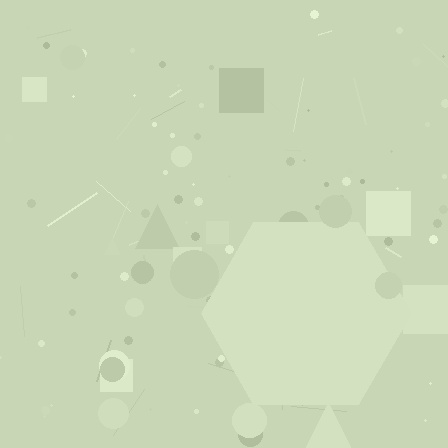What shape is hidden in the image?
A hexagon is hidden in the image.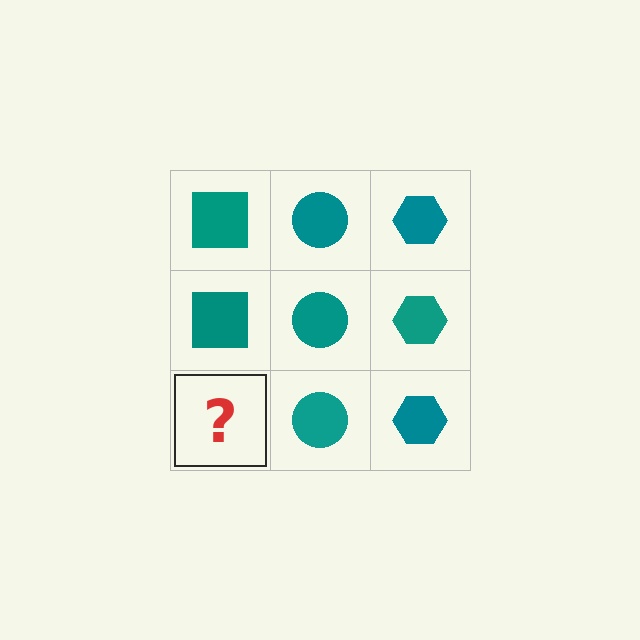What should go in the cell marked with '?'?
The missing cell should contain a teal square.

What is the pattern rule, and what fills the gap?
The rule is that each column has a consistent shape. The gap should be filled with a teal square.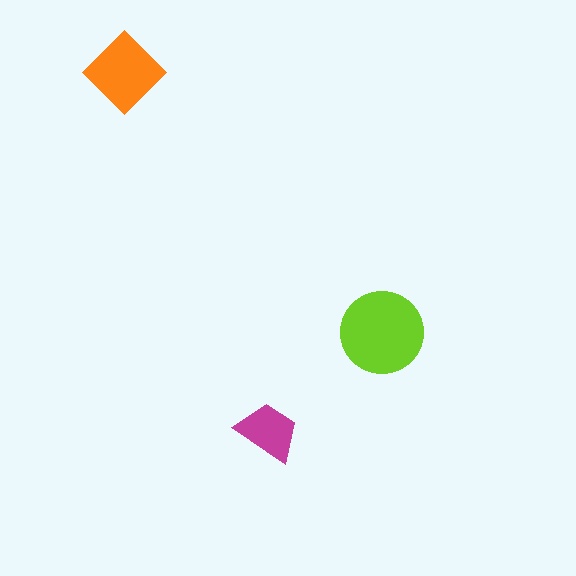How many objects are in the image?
There are 3 objects in the image.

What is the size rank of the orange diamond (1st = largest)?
2nd.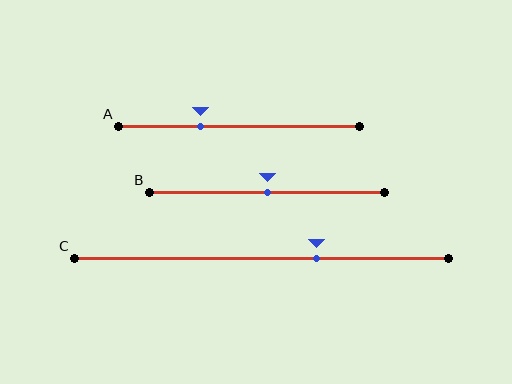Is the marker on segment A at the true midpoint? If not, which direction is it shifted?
No, the marker on segment A is shifted to the left by about 16% of the segment length.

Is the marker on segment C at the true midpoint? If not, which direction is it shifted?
No, the marker on segment C is shifted to the right by about 15% of the segment length.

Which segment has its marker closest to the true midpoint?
Segment B has its marker closest to the true midpoint.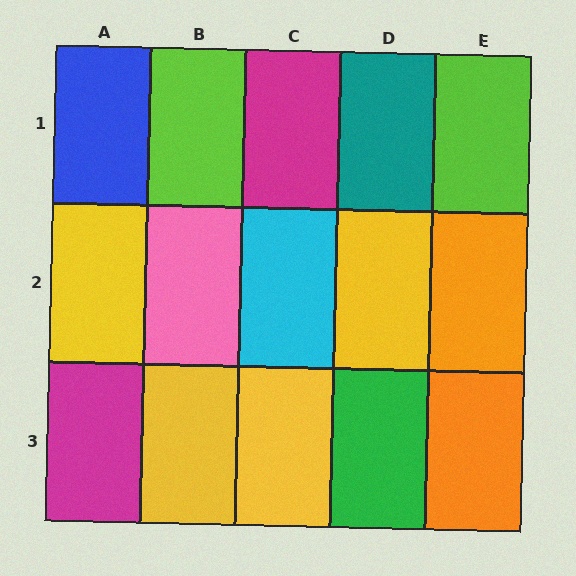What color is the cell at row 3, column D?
Green.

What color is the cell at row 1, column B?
Lime.